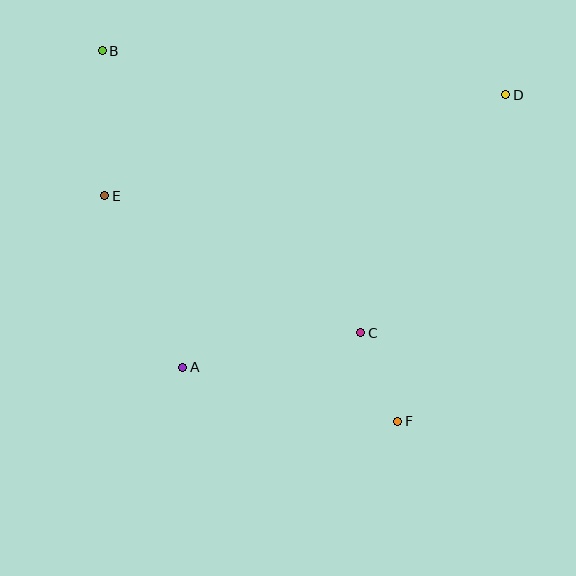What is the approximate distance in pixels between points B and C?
The distance between B and C is approximately 382 pixels.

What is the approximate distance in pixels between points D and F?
The distance between D and F is approximately 344 pixels.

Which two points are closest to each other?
Points C and F are closest to each other.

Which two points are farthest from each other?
Points B and F are farthest from each other.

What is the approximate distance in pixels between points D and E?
The distance between D and E is approximately 413 pixels.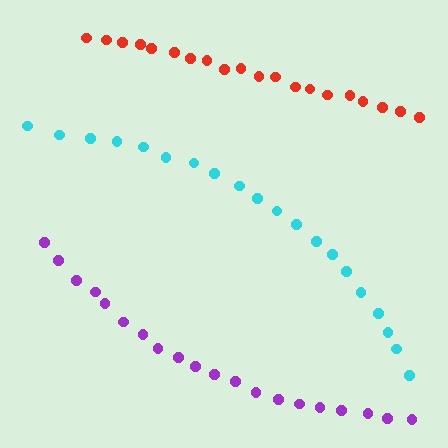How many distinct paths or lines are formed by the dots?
There are 3 distinct paths.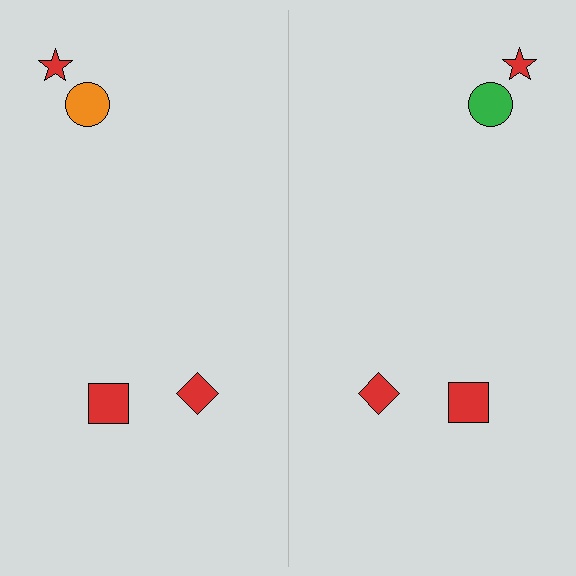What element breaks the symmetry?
The green circle on the right side breaks the symmetry — its mirror counterpart is orange.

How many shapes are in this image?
There are 8 shapes in this image.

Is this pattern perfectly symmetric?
No, the pattern is not perfectly symmetric. The green circle on the right side breaks the symmetry — its mirror counterpart is orange.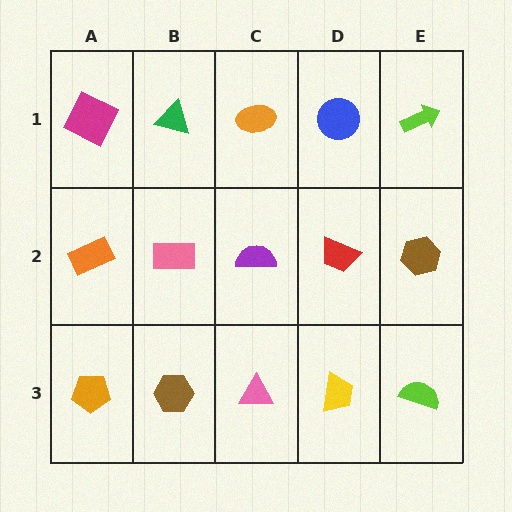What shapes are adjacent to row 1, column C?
A purple semicircle (row 2, column C), a green triangle (row 1, column B), a blue circle (row 1, column D).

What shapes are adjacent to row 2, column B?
A green triangle (row 1, column B), a brown hexagon (row 3, column B), an orange rectangle (row 2, column A), a purple semicircle (row 2, column C).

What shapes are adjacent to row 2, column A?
A magenta square (row 1, column A), an orange pentagon (row 3, column A), a pink rectangle (row 2, column B).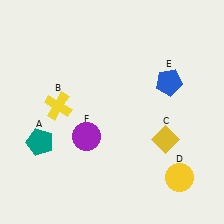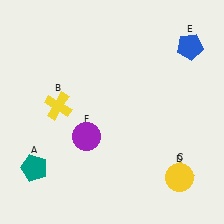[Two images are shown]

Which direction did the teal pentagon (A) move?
The teal pentagon (A) moved down.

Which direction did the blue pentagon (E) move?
The blue pentagon (E) moved up.